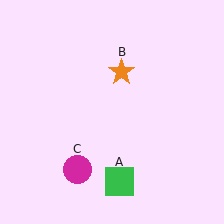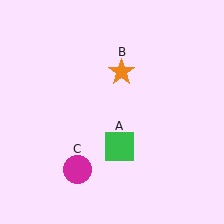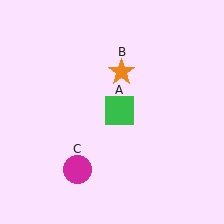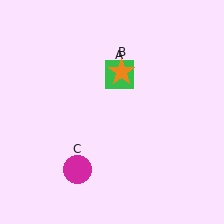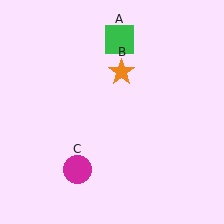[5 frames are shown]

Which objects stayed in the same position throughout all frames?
Orange star (object B) and magenta circle (object C) remained stationary.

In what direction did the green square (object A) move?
The green square (object A) moved up.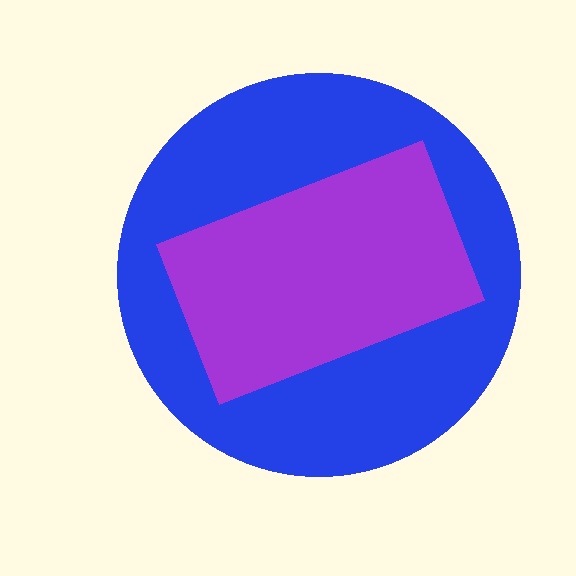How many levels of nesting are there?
2.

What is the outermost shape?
The blue circle.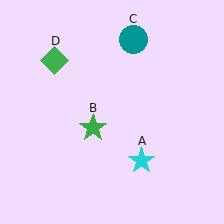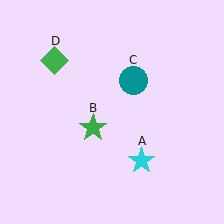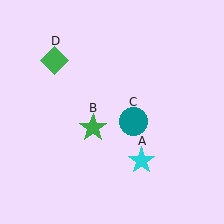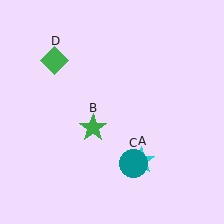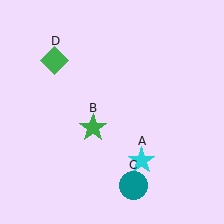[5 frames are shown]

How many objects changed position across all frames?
1 object changed position: teal circle (object C).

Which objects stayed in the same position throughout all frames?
Cyan star (object A) and green star (object B) and green diamond (object D) remained stationary.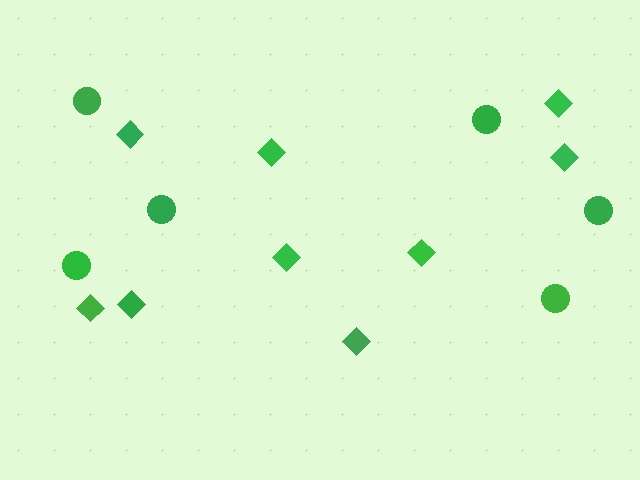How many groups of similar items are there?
There are 2 groups: one group of diamonds (9) and one group of circles (6).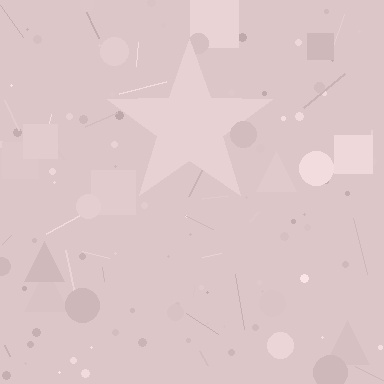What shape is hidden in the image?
A star is hidden in the image.